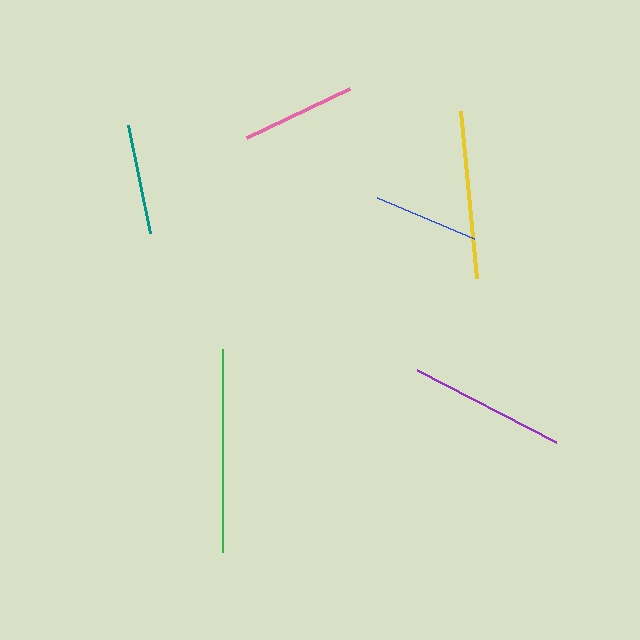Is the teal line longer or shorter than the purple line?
The purple line is longer than the teal line.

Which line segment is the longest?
The green line is the longest at approximately 203 pixels.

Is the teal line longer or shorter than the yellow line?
The yellow line is longer than the teal line.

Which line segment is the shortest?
The blue line is the shortest at approximately 105 pixels.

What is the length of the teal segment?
The teal segment is approximately 110 pixels long.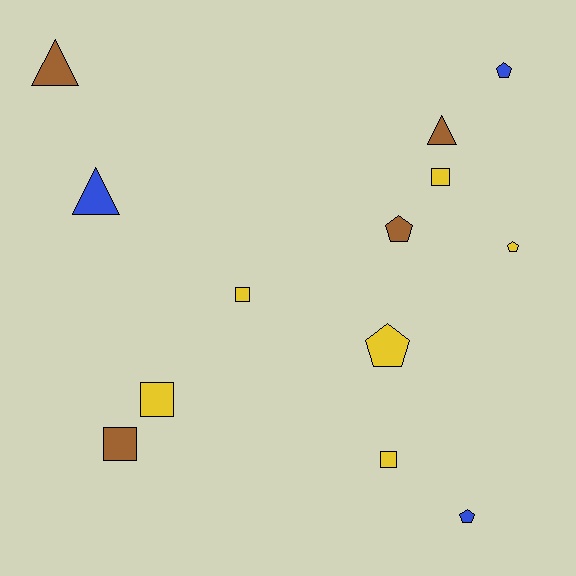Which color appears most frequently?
Yellow, with 6 objects.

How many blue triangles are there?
There is 1 blue triangle.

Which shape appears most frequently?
Pentagon, with 5 objects.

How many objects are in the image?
There are 13 objects.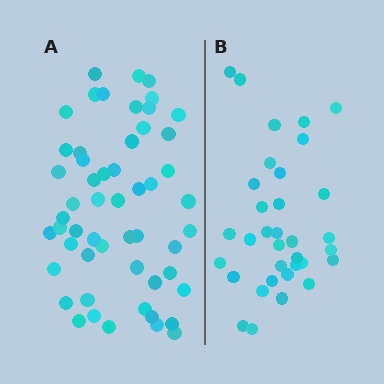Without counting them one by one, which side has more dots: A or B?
Region A (the left region) has more dots.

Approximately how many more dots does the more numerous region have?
Region A has approximately 20 more dots than region B.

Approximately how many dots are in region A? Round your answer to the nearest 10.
About 50 dots. (The exact count is 54, which rounds to 50.)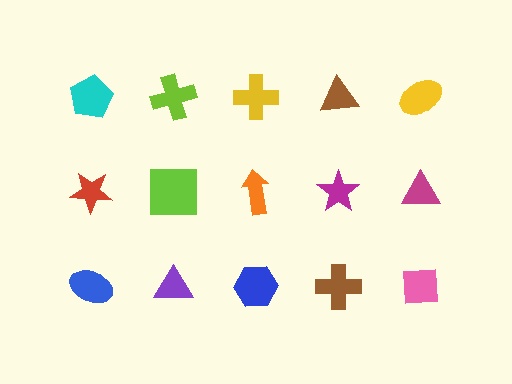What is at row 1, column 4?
A brown triangle.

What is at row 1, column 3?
A yellow cross.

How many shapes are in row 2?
5 shapes.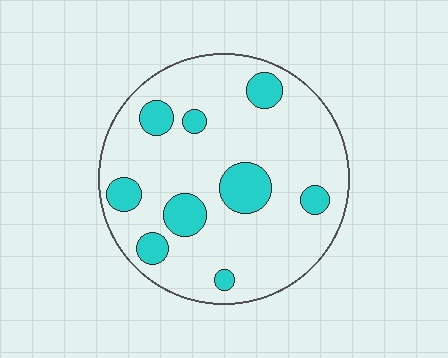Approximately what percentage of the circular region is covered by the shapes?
Approximately 20%.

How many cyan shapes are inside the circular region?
9.